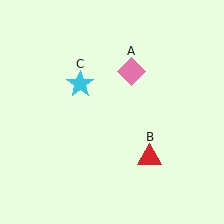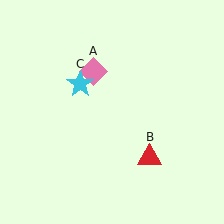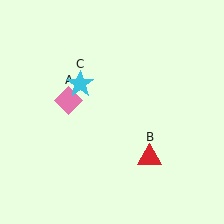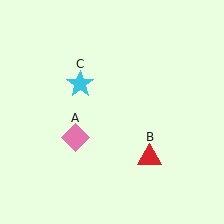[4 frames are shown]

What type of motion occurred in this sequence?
The pink diamond (object A) rotated counterclockwise around the center of the scene.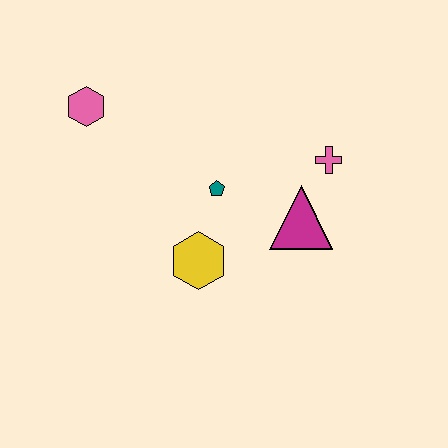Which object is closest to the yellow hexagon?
The teal pentagon is closest to the yellow hexagon.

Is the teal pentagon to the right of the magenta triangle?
No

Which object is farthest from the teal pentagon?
The pink hexagon is farthest from the teal pentagon.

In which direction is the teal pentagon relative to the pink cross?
The teal pentagon is to the left of the pink cross.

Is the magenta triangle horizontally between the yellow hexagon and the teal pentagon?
No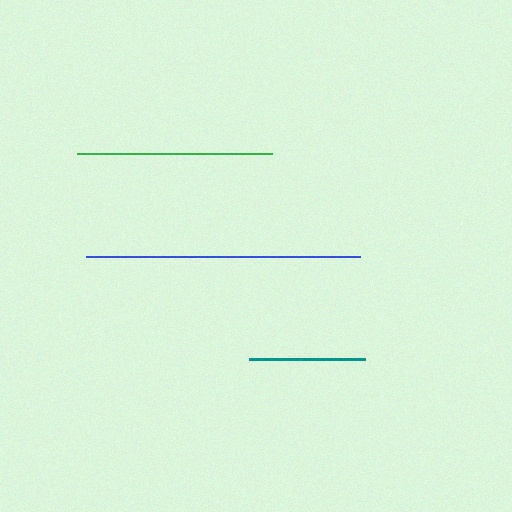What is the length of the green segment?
The green segment is approximately 195 pixels long.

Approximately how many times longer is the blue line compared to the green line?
The blue line is approximately 1.4 times the length of the green line.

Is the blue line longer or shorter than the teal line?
The blue line is longer than the teal line.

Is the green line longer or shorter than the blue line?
The blue line is longer than the green line.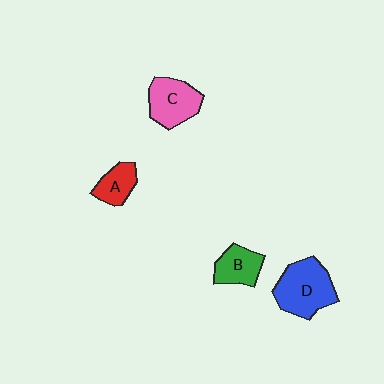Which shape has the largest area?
Shape D (blue).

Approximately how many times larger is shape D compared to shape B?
Approximately 1.7 times.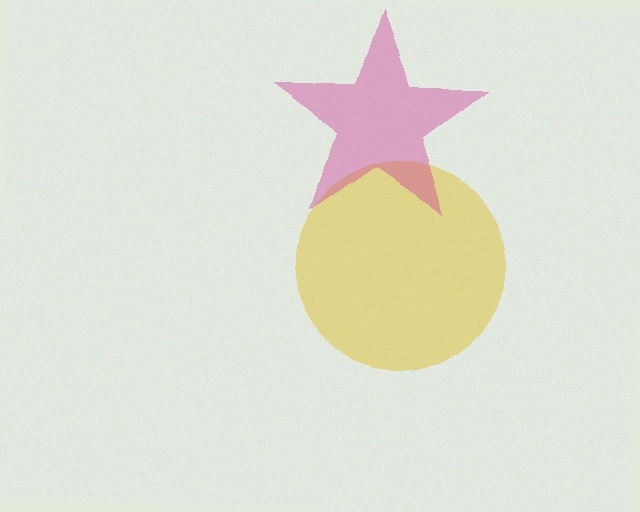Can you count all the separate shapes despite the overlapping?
Yes, there are 2 separate shapes.